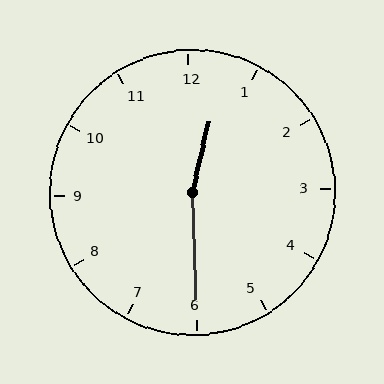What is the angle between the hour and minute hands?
Approximately 165 degrees.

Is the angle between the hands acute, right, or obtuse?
It is obtuse.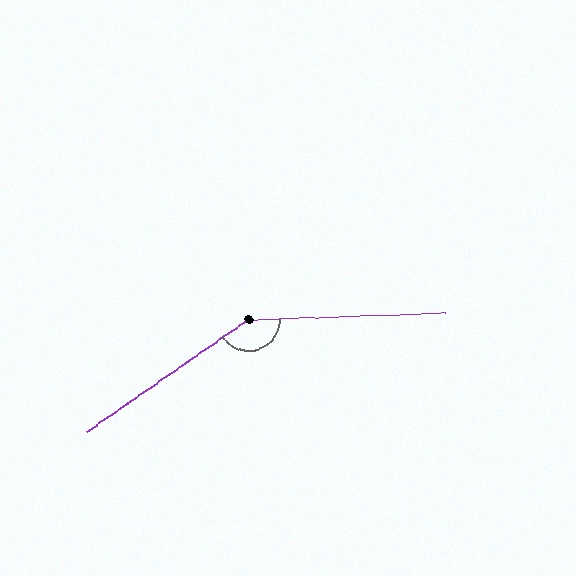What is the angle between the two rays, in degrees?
Approximately 147 degrees.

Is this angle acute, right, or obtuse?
It is obtuse.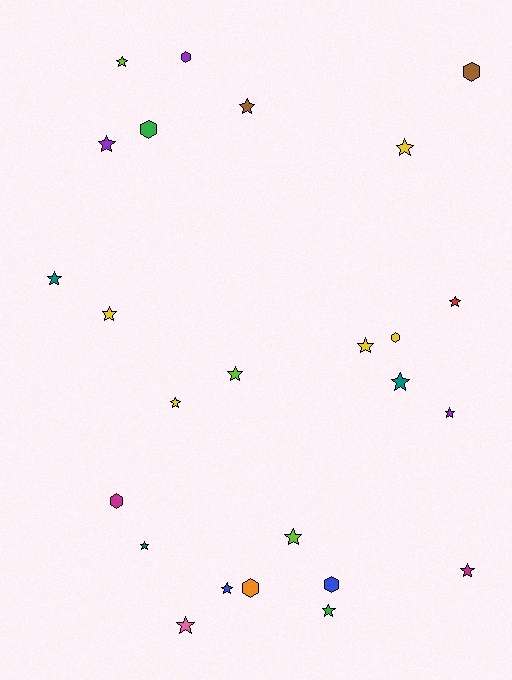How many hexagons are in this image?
There are 7 hexagons.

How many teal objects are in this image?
There are 3 teal objects.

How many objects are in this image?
There are 25 objects.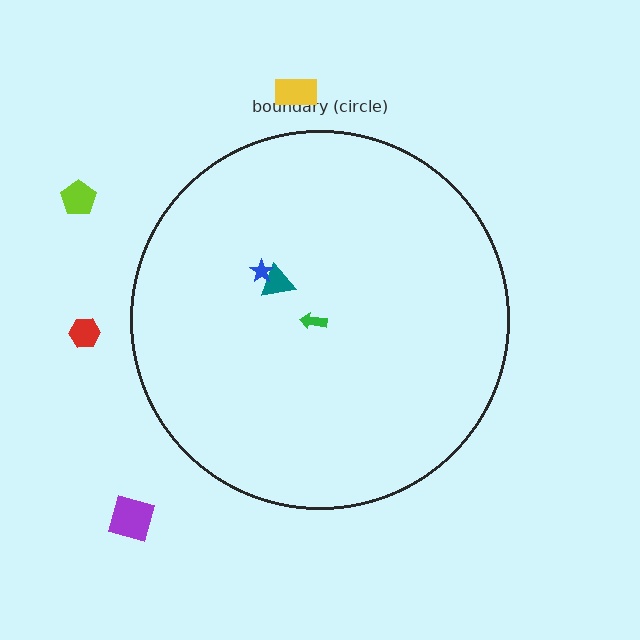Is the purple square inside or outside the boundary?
Outside.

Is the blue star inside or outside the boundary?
Inside.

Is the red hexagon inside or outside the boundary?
Outside.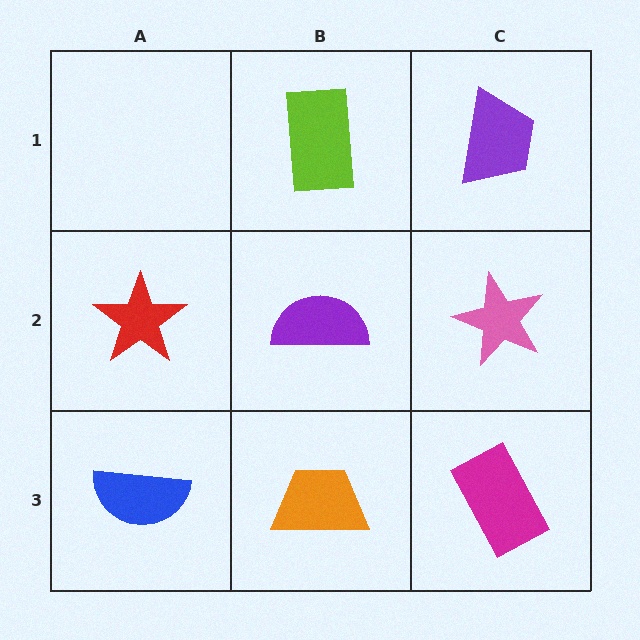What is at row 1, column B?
A lime rectangle.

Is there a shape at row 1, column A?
No, that cell is empty.